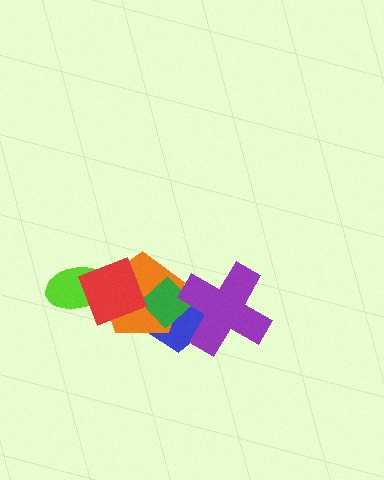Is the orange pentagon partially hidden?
Yes, it is partially covered by another shape.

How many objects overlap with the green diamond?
4 objects overlap with the green diamond.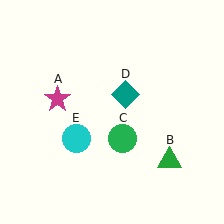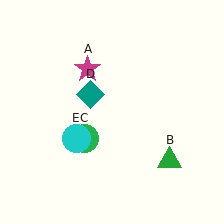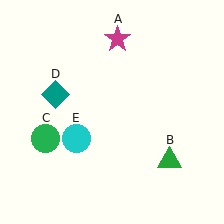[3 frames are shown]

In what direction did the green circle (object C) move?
The green circle (object C) moved left.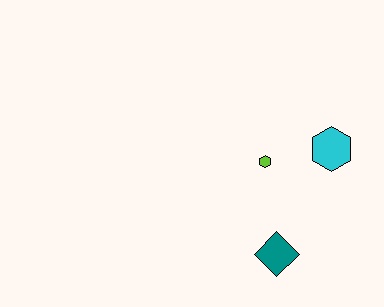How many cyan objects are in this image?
There is 1 cyan object.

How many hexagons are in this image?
There are 2 hexagons.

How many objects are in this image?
There are 3 objects.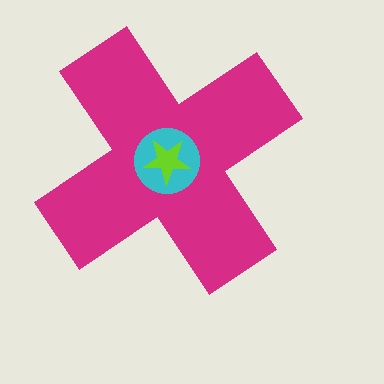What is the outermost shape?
The magenta cross.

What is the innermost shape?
The lime star.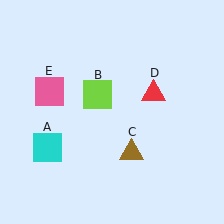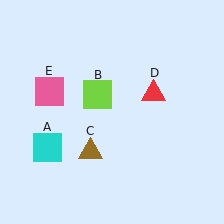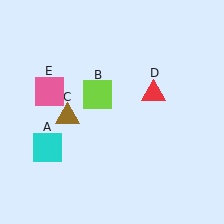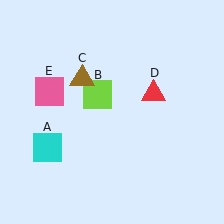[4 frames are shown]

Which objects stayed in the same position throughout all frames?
Cyan square (object A) and lime square (object B) and red triangle (object D) and pink square (object E) remained stationary.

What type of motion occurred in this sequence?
The brown triangle (object C) rotated clockwise around the center of the scene.